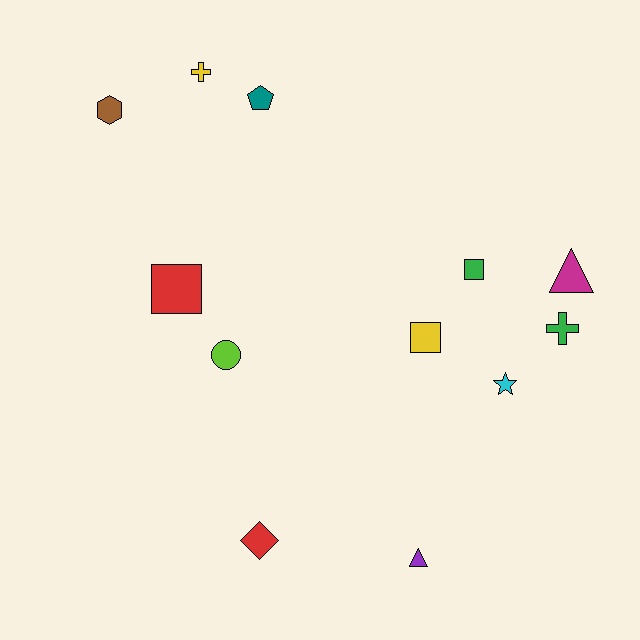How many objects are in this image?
There are 12 objects.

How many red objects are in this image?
There are 2 red objects.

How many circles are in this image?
There is 1 circle.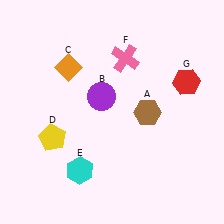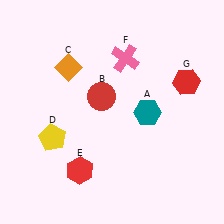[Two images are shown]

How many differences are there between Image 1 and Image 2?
There are 3 differences between the two images.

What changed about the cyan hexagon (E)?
In Image 1, E is cyan. In Image 2, it changed to red.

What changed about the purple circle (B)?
In Image 1, B is purple. In Image 2, it changed to red.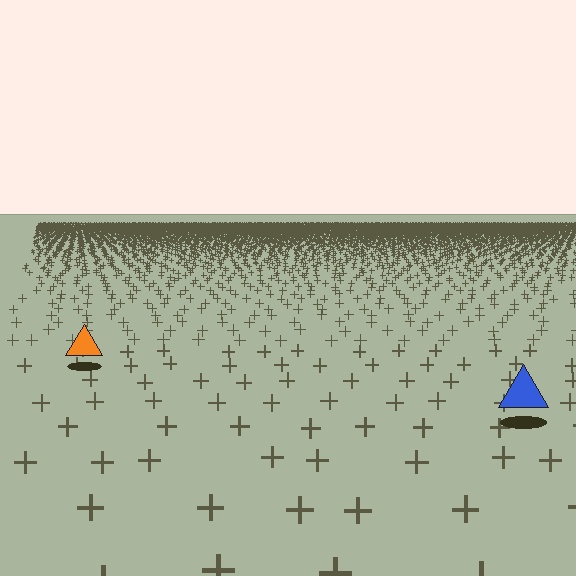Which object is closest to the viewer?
The blue triangle is closest. The texture marks near it are larger and more spread out.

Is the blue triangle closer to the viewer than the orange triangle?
Yes. The blue triangle is closer — you can tell from the texture gradient: the ground texture is coarser near it.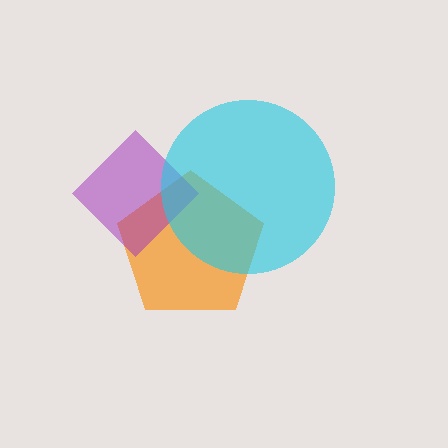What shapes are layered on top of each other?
The layered shapes are: an orange pentagon, a purple diamond, a cyan circle.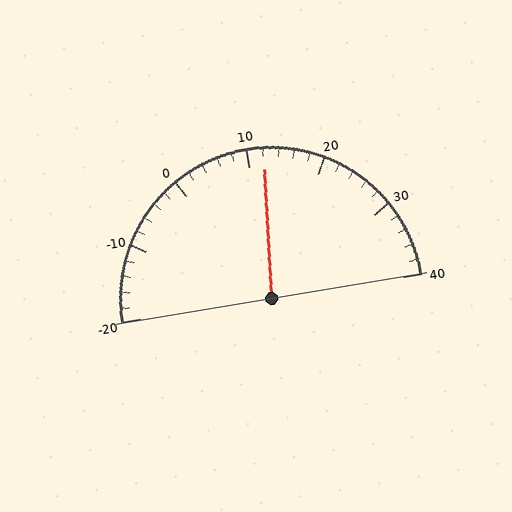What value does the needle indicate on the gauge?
The needle indicates approximately 12.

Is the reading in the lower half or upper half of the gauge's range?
The reading is in the upper half of the range (-20 to 40).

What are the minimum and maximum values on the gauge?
The gauge ranges from -20 to 40.